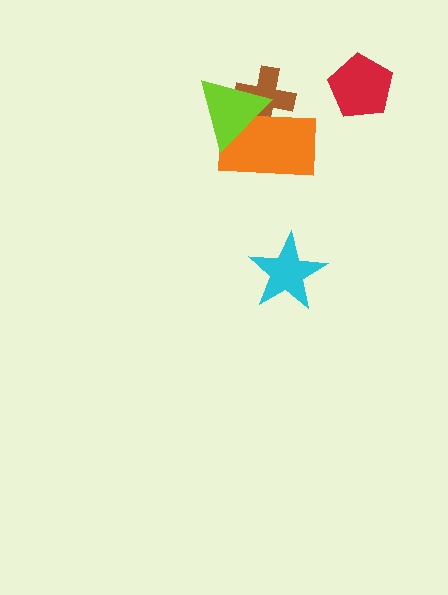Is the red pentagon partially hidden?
No, no other shape covers it.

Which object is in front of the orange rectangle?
The lime triangle is in front of the orange rectangle.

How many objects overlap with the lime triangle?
2 objects overlap with the lime triangle.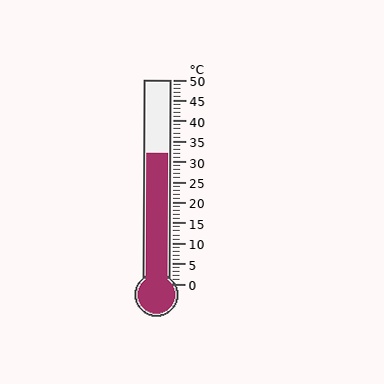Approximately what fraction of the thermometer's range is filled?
The thermometer is filled to approximately 65% of its range.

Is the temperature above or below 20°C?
The temperature is above 20°C.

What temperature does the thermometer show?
The thermometer shows approximately 32°C.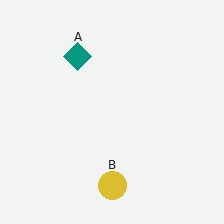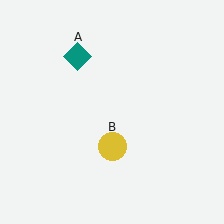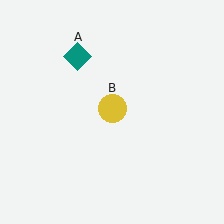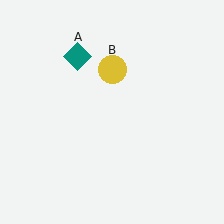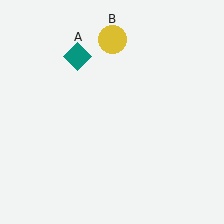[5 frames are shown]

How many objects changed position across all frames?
1 object changed position: yellow circle (object B).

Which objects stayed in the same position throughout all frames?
Teal diamond (object A) remained stationary.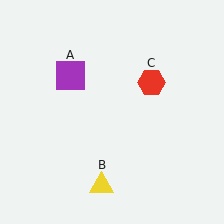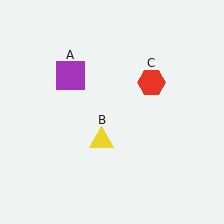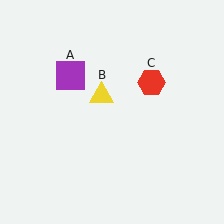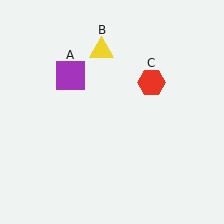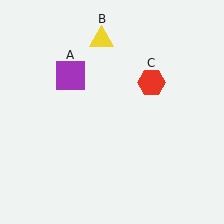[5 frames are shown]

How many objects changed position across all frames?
1 object changed position: yellow triangle (object B).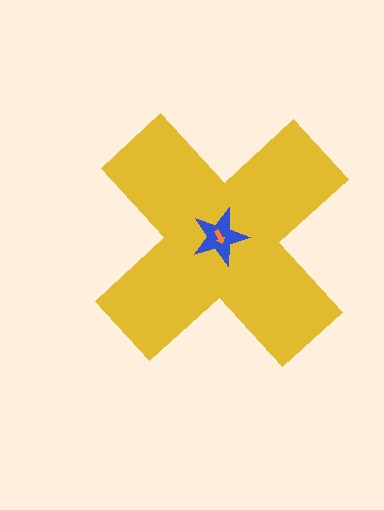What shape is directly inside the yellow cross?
The blue star.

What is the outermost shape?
The yellow cross.